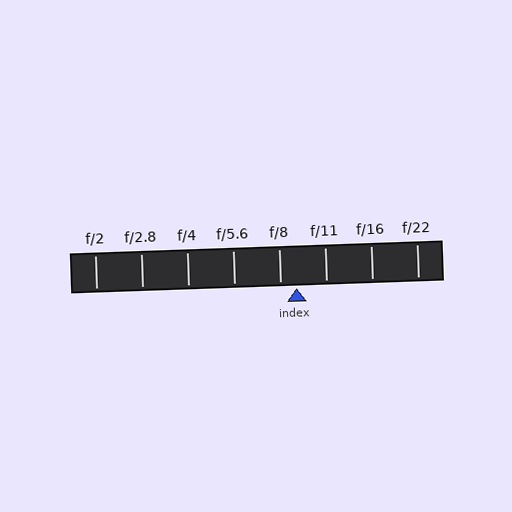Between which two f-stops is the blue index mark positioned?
The index mark is between f/8 and f/11.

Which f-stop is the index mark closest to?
The index mark is closest to f/8.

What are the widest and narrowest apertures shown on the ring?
The widest aperture shown is f/2 and the narrowest is f/22.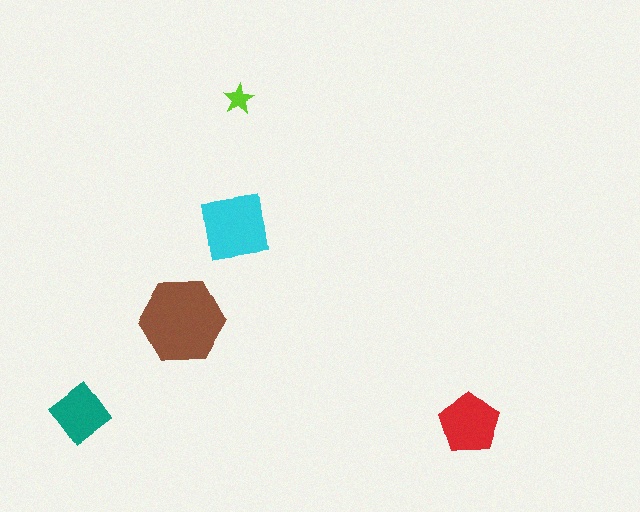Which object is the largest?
The brown hexagon.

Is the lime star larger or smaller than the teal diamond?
Smaller.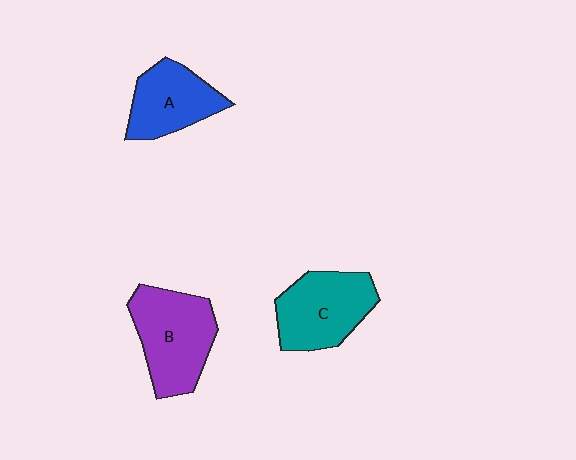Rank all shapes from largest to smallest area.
From largest to smallest: B (purple), C (teal), A (blue).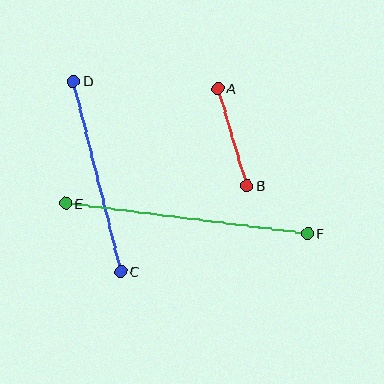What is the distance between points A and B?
The distance is approximately 102 pixels.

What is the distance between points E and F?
The distance is approximately 244 pixels.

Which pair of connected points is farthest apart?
Points E and F are farthest apart.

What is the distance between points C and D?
The distance is approximately 196 pixels.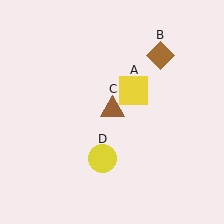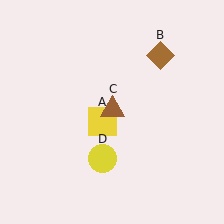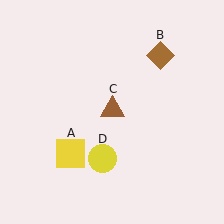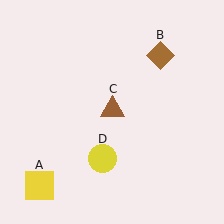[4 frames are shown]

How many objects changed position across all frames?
1 object changed position: yellow square (object A).